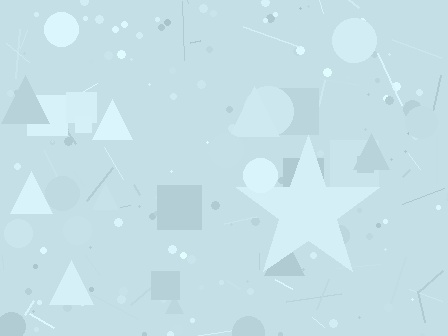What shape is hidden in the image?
A star is hidden in the image.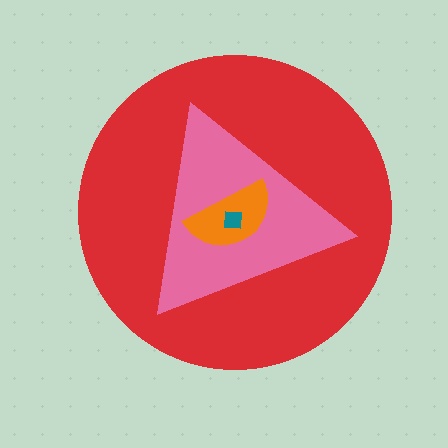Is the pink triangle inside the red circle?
Yes.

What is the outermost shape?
The red circle.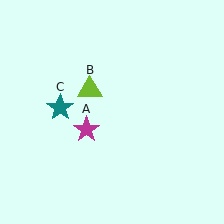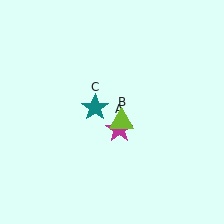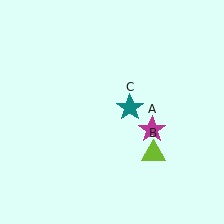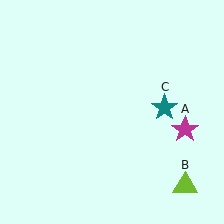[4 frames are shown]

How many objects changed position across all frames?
3 objects changed position: magenta star (object A), lime triangle (object B), teal star (object C).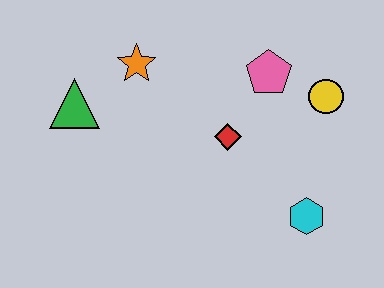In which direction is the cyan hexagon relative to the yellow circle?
The cyan hexagon is below the yellow circle.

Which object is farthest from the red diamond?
The green triangle is farthest from the red diamond.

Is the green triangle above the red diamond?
Yes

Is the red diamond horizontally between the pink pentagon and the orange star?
Yes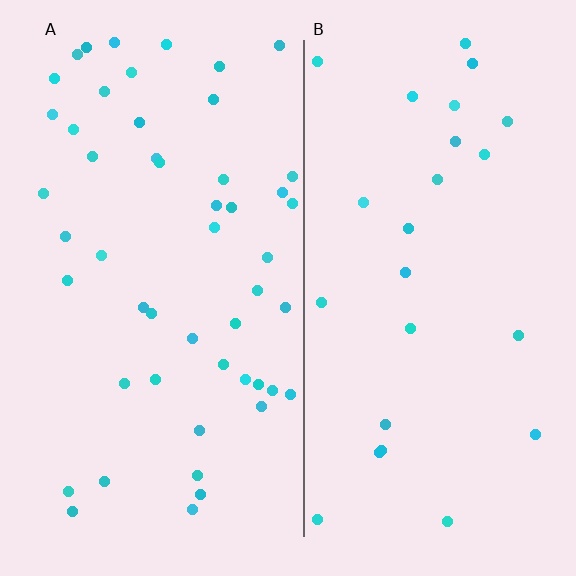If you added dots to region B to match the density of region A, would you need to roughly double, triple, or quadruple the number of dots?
Approximately double.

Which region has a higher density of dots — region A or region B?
A (the left).